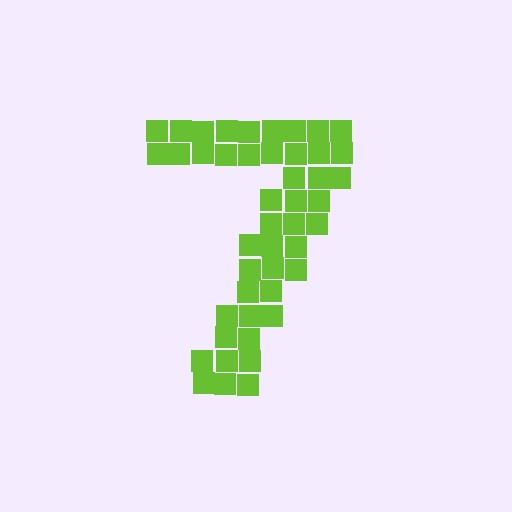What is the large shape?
The large shape is the digit 7.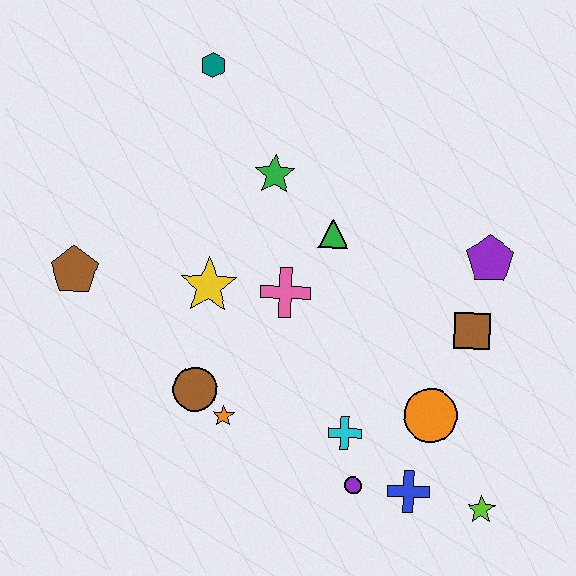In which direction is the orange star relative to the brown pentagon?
The orange star is to the right of the brown pentagon.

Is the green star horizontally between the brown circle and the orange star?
No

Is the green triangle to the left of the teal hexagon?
No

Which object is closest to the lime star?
The blue cross is closest to the lime star.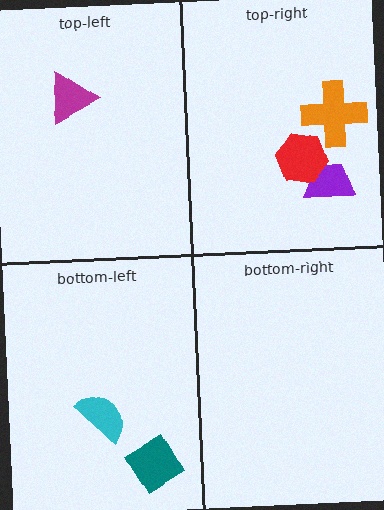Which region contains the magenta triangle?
The top-left region.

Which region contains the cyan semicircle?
The bottom-left region.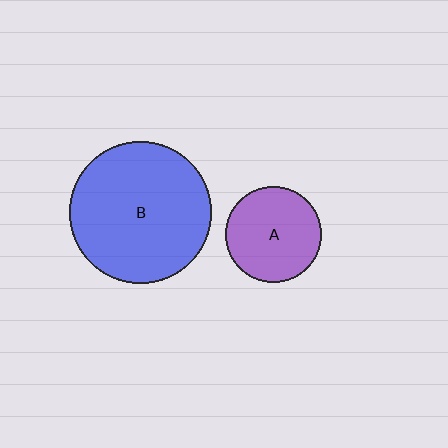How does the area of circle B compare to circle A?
Approximately 2.2 times.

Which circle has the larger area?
Circle B (blue).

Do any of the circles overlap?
No, none of the circles overlap.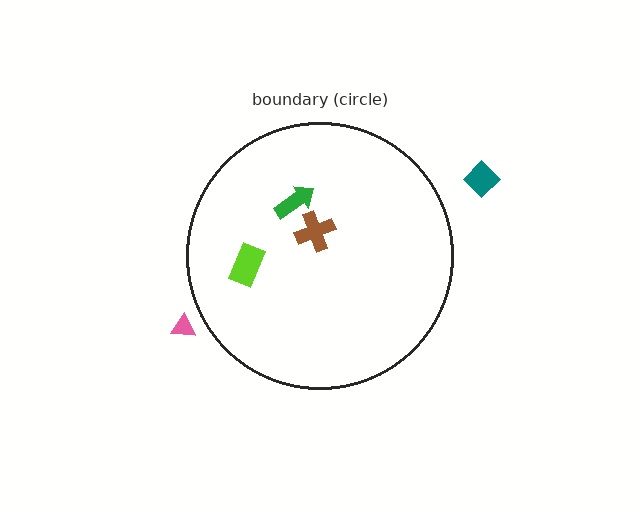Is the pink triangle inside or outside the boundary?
Outside.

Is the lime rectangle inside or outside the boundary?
Inside.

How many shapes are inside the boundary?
3 inside, 2 outside.